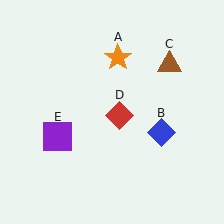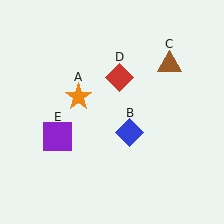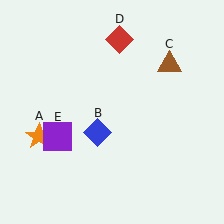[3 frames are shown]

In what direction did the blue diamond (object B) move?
The blue diamond (object B) moved left.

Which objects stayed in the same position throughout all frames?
Brown triangle (object C) and purple square (object E) remained stationary.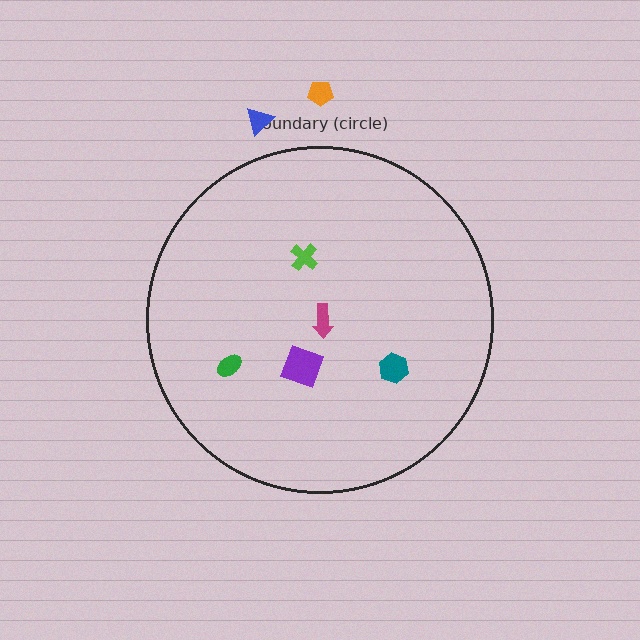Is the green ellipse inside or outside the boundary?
Inside.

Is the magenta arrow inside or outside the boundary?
Inside.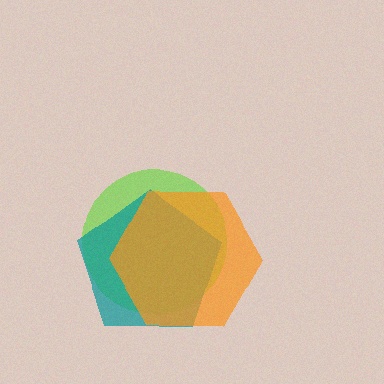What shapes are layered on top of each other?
The layered shapes are: a lime circle, a teal pentagon, an orange hexagon.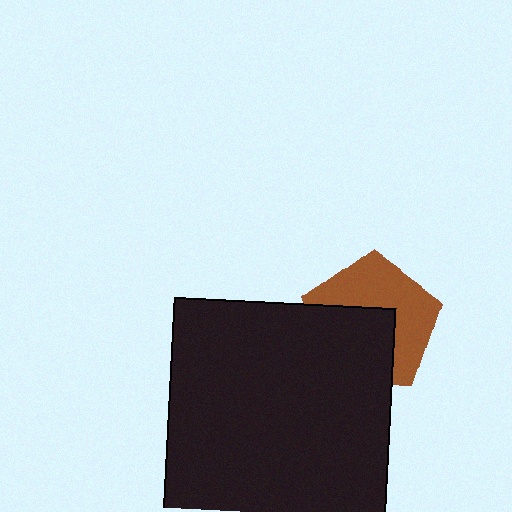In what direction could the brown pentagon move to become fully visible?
The brown pentagon could move up. That would shift it out from behind the black square entirely.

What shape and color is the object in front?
The object in front is a black square.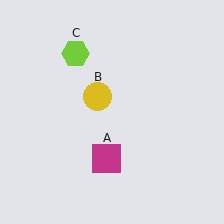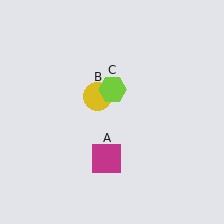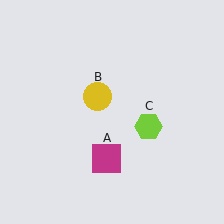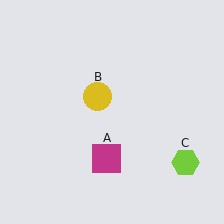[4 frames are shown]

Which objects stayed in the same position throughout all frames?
Magenta square (object A) and yellow circle (object B) remained stationary.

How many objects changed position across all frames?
1 object changed position: lime hexagon (object C).